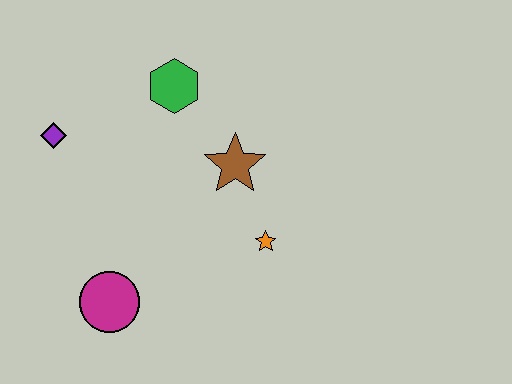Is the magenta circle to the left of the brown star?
Yes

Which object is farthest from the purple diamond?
The orange star is farthest from the purple diamond.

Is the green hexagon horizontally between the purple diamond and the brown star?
Yes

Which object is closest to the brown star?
The orange star is closest to the brown star.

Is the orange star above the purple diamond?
No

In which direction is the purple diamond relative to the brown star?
The purple diamond is to the left of the brown star.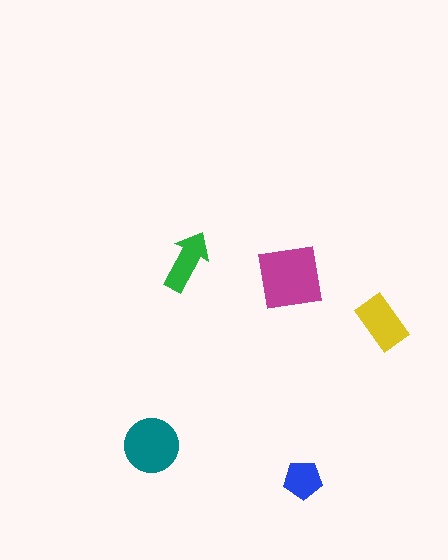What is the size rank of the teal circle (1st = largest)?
2nd.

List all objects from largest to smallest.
The magenta square, the teal circle, the yellow rectangle, the green arrow, the blue pentagon.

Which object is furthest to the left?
The teal circle is leftmost.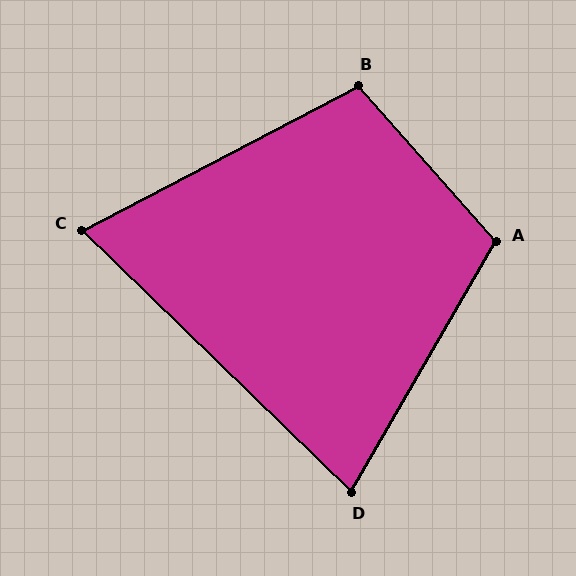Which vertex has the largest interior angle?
A, at approximately 108 degrees.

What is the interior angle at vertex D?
Approximately 76 degrees (acute).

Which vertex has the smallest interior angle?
C, at approximately 72 degrees.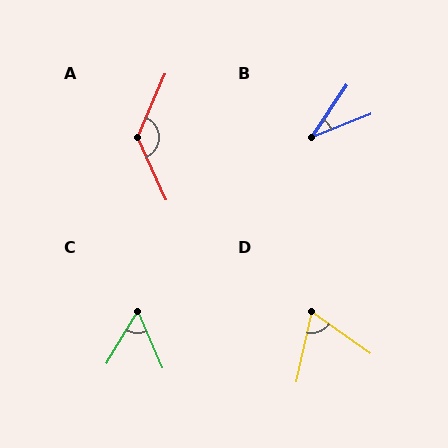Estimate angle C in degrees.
Approximately 54 degrees.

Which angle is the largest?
A, at approximately 132 degrees.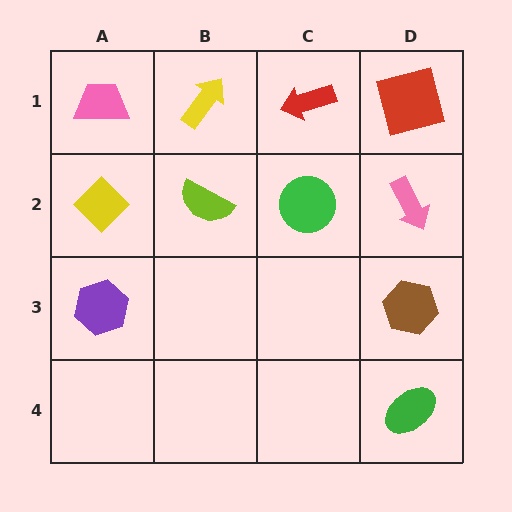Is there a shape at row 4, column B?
No, that cell is empty.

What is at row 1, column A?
A pink trapezoid.